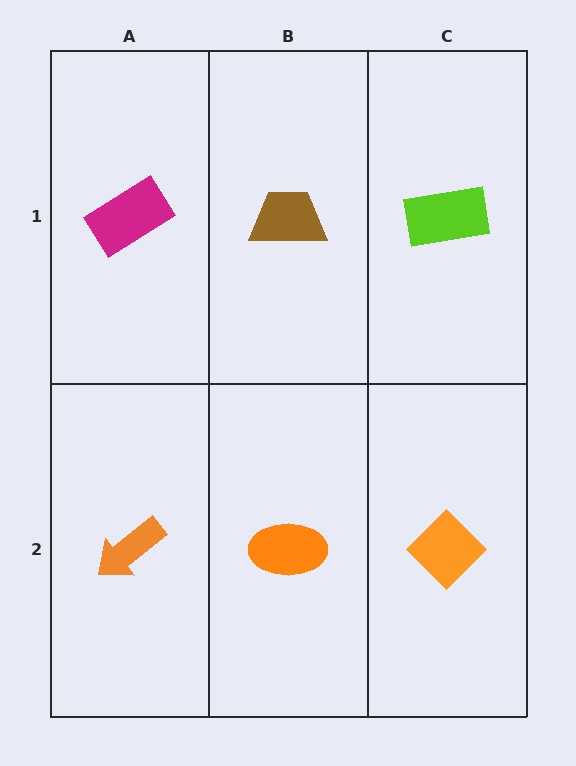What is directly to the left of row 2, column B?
An orange arrow.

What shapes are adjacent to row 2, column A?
A magenta rectangle (row 1, column A), an orange ellipse (row 2, column B).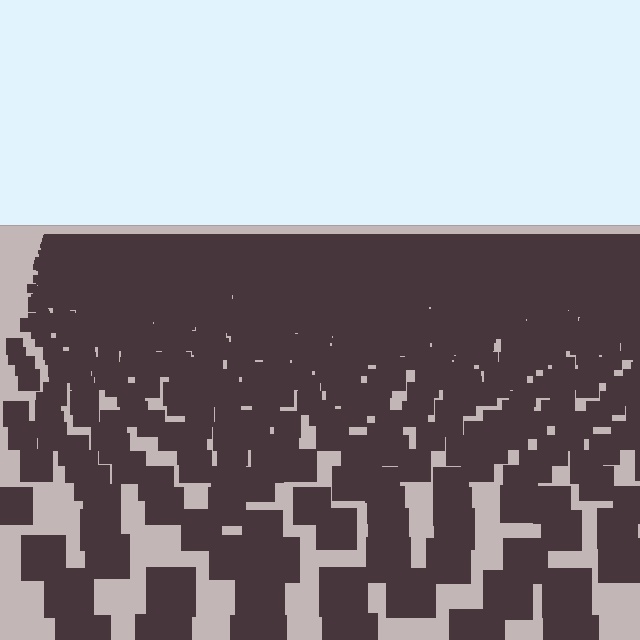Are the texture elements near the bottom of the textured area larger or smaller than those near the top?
Larger. Near the bottom, elements are closer to the viewer and appear at a bigger on-screen size.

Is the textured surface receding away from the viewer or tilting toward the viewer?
The surface is receding away from the viewer. Texture elements get smaller and denser toward the top.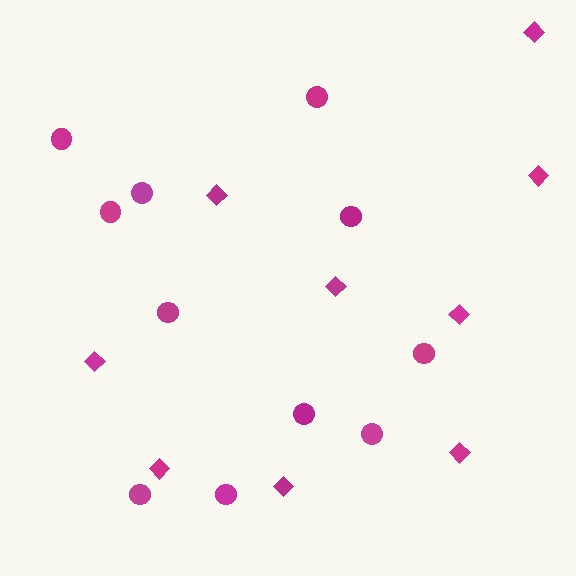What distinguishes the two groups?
There are 2 groups: one group of circles (11) and one group of diamonds (9).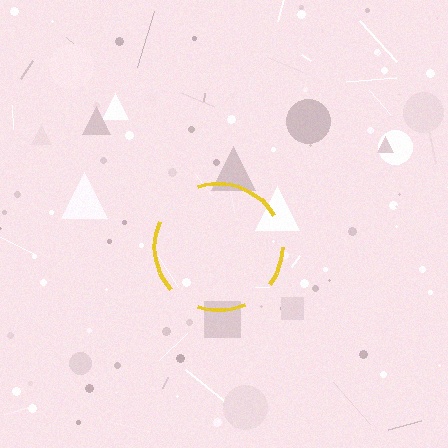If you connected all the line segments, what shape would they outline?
They would outline a circle.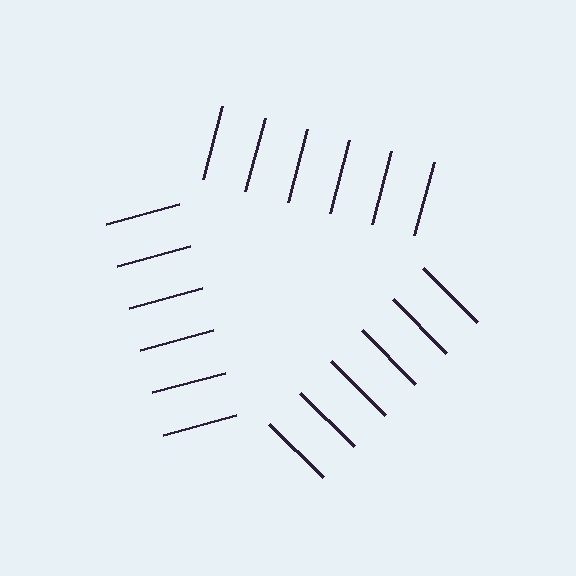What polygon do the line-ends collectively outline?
An illusory triangle — the line segments terminate on its edges but no continuous stroke is drawn.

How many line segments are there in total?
18 — 6 along each of the 3 edges.